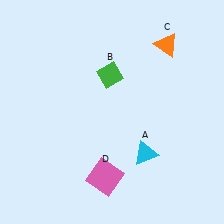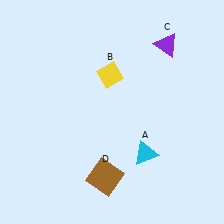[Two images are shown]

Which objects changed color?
B changed from green to yellow. C changed from orange to purple. D changed from pink to brown.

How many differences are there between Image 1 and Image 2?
There are 3 differences between the two images.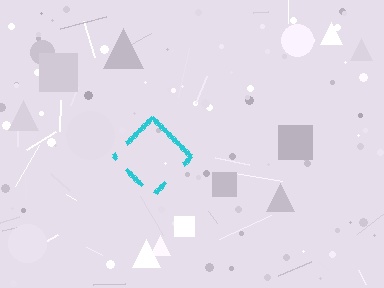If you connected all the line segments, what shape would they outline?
They would outline a diamond.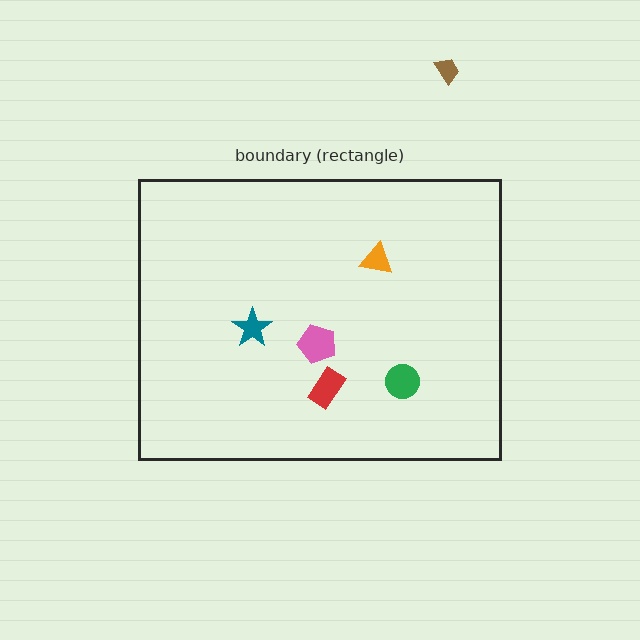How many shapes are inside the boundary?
5 inside, 1 outside.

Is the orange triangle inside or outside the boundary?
Inside.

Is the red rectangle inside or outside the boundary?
Inside.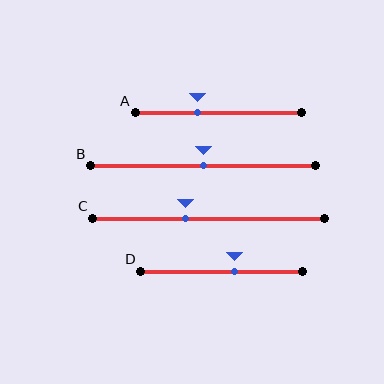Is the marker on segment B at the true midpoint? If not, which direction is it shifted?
Yes, the marker on segment B is at the true midpoint.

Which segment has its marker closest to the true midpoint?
Segment B has its marker closest to the true midpoint.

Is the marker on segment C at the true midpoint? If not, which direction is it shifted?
No, the marker on segment C is shifted to the left by about 10% of the segment length.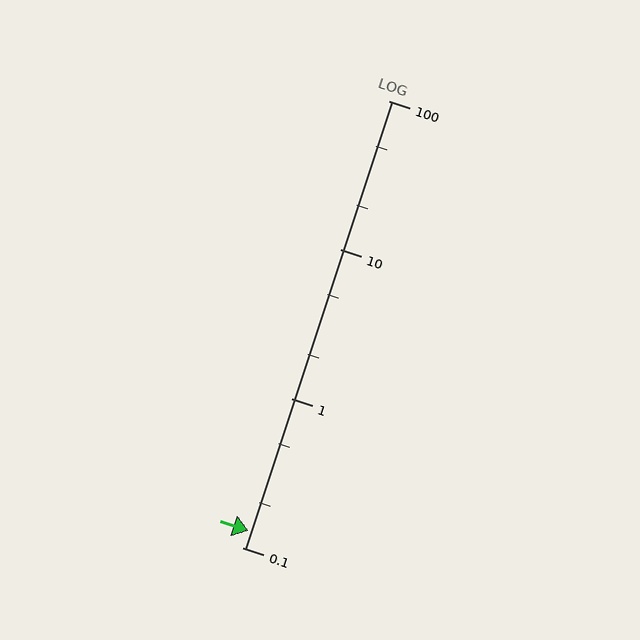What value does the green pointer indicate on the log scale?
The pointer indicates approximately 0.13.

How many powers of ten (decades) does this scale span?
The scale spans 3 decades, from 0.1 to 100.